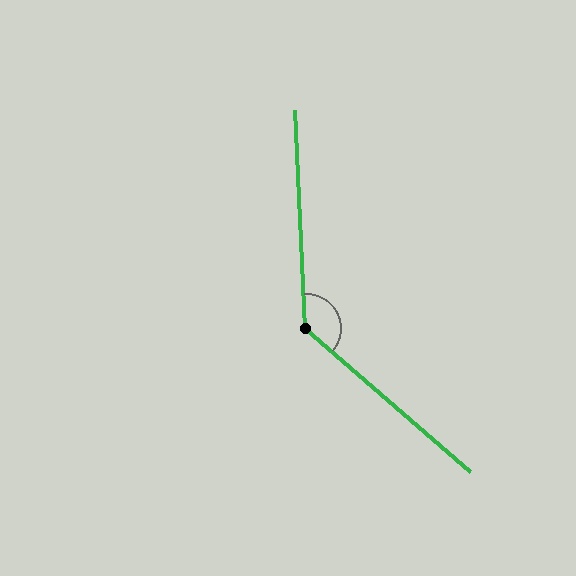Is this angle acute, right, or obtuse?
It is obtuse.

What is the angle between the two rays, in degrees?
Approximately 134 degrees.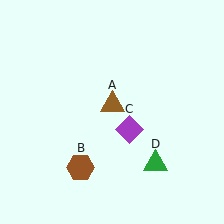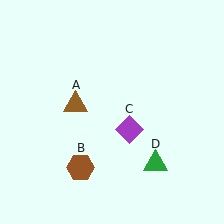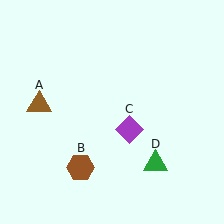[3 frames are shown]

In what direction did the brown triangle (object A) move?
The brown triangle (object A) moved left.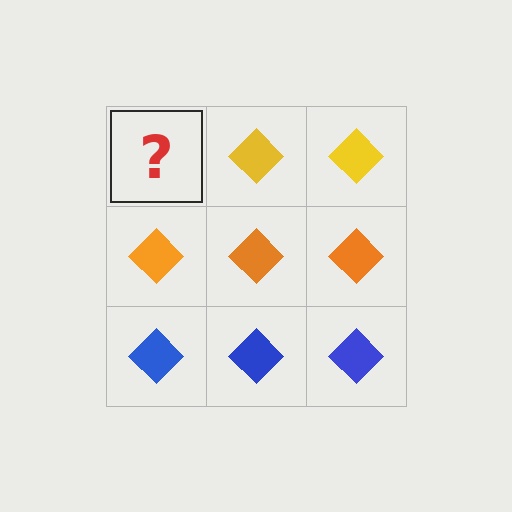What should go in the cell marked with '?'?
The missing cell should contain a yellow diamond.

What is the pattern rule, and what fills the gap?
The rule is that each row has a consistent color. The gap should be filled with a yellow diamond.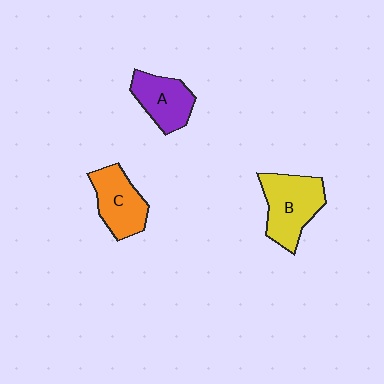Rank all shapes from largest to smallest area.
From largest to smallest: B (yellow), C (orange), A (purple).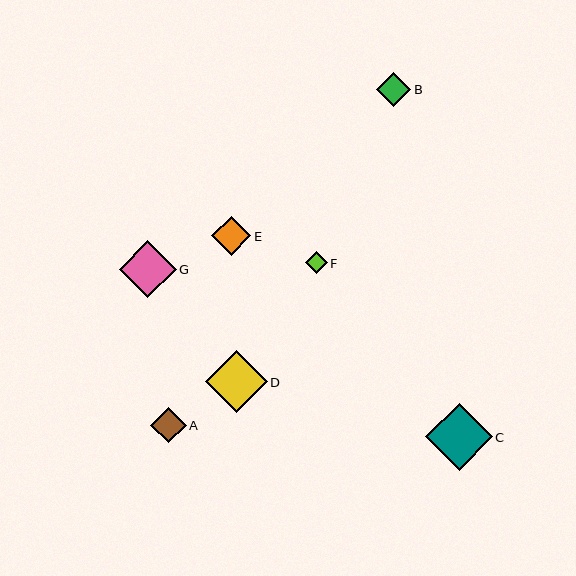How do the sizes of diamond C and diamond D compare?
Diamond C and diamond D are approximately the same size.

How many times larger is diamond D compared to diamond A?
Diamond D is approximately 1.8 times the size of diamond A.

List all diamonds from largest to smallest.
From largest to smallest: C, D, G, E, A, B, F.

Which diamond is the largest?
Diamond C is the largest with a size of approximately 66 pixels.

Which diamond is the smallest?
Diamond F is the smallest with a size of approximately 22 pixels.